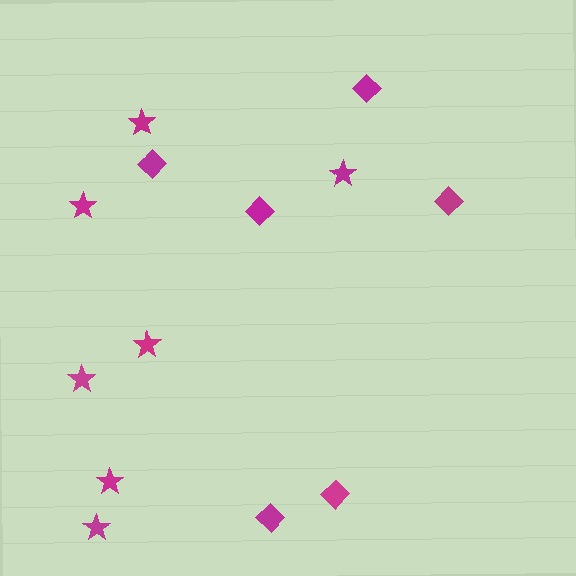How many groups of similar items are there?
There are 2 groups: one group of stars (7) and one group of diamonds (6).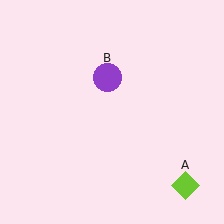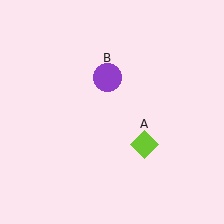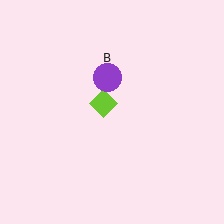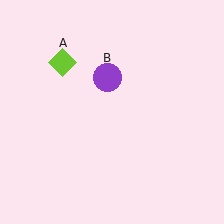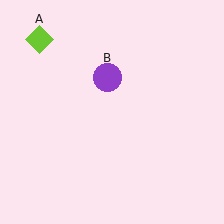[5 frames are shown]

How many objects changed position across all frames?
1 object changed position: lime diamond (object A).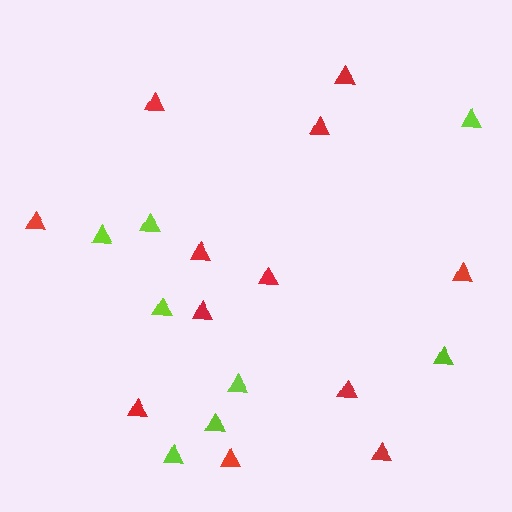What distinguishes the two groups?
There are 2 groups: one group of red triangles (12) and one group of lime triangles (8).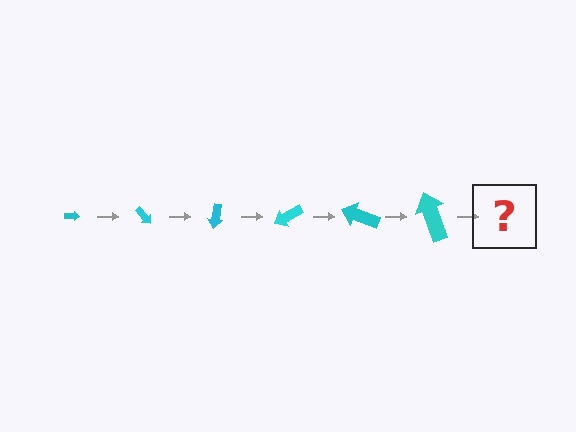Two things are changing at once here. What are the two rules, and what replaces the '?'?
The two rules are that the arrow grows larger each step and it rotates 50 degrees each step. The '?' should be an arrow, larger than the previous one and rotated 300 degrees from the start.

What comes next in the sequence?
The next element should be an arrow, larger than the previous one and rotated 300 degrees from the start.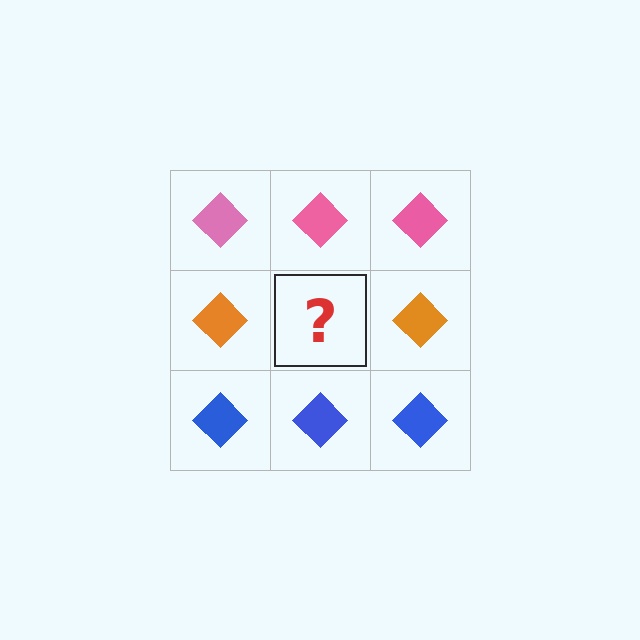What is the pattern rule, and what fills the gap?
The rule is that each row has a consistent color. The gap should be filled with an orange diamond.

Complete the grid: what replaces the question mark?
The question mark should be replaced with an orange diamond.